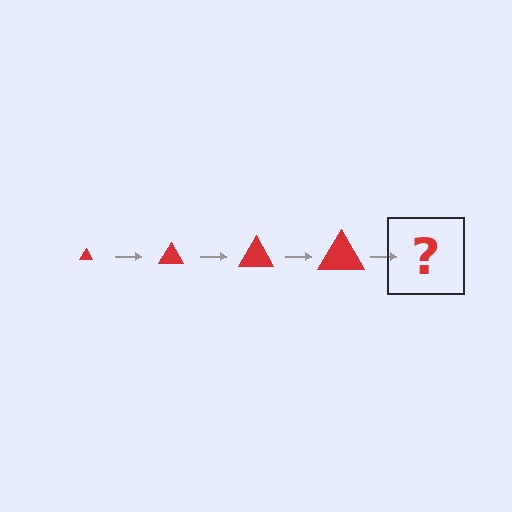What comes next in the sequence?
The next element should be a red triangle, larger than the previous one.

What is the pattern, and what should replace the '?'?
The pattern is that the triangle gets progressively larger each step. The '?' should be a red triangle, larger than the previous one.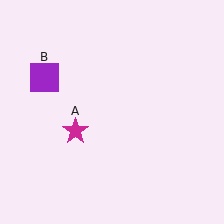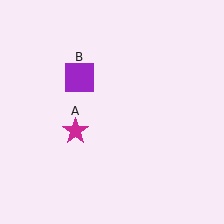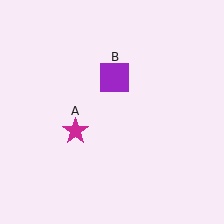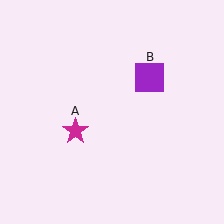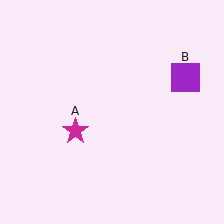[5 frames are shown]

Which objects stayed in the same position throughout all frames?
Magenta star (object A) remained stationary.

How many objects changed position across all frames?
1 object changed position: purple square (object B).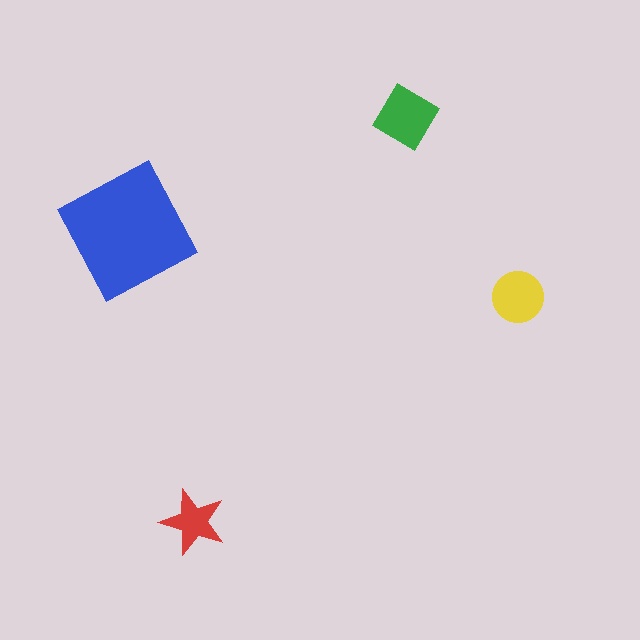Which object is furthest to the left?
The blue square is leftmost.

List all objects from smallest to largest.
The red star, the yellow circle, the green diamond, the blue square.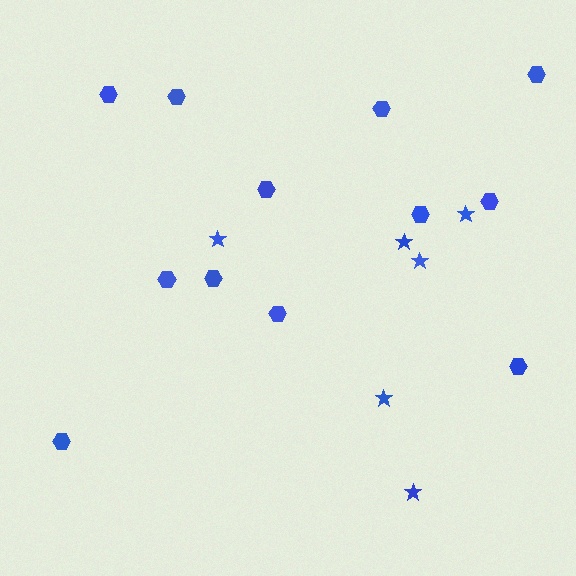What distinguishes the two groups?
There are 2 groups: one group of stars (6) and one group of hexagons (12).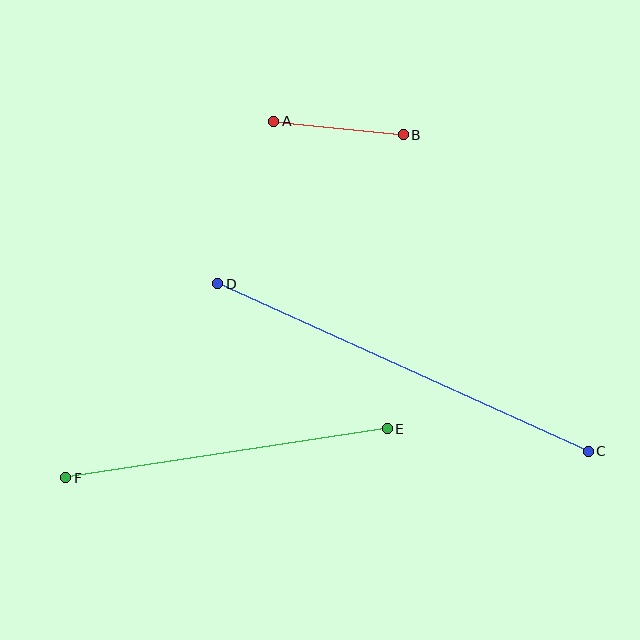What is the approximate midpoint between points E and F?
The midpoint is at approximately (227, 453) pixels.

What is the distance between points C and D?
The distance is approximately 407 pixels.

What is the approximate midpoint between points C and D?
The midpoint is at approximately (403, 367) pixels.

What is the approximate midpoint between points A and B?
The midpoint is at approximately (339, 128) pixels.